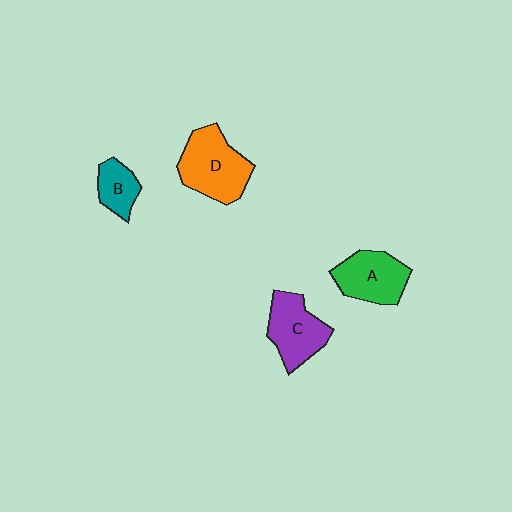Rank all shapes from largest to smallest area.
From largest to smallest: D (orange), C (purple), A (green), B (teal).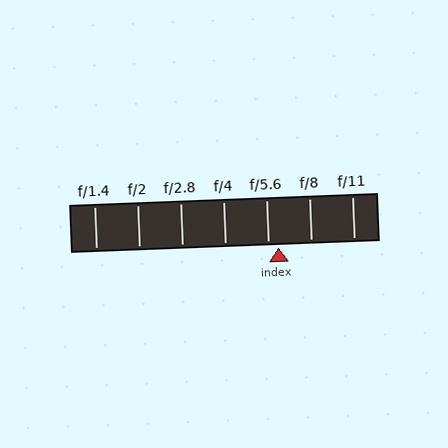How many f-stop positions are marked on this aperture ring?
There are 7 f-stop positions marked.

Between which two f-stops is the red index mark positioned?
The index mark is between f/5.6 and f/8.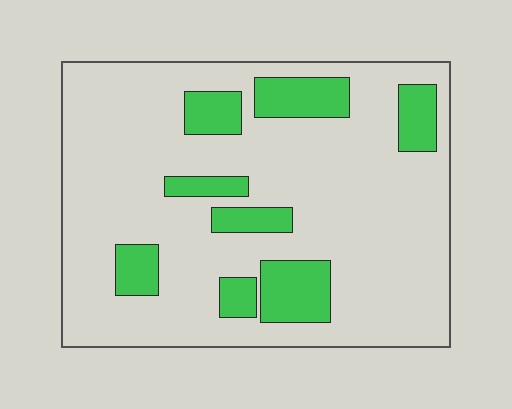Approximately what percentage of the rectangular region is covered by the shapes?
Approximately 20%.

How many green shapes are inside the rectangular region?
8.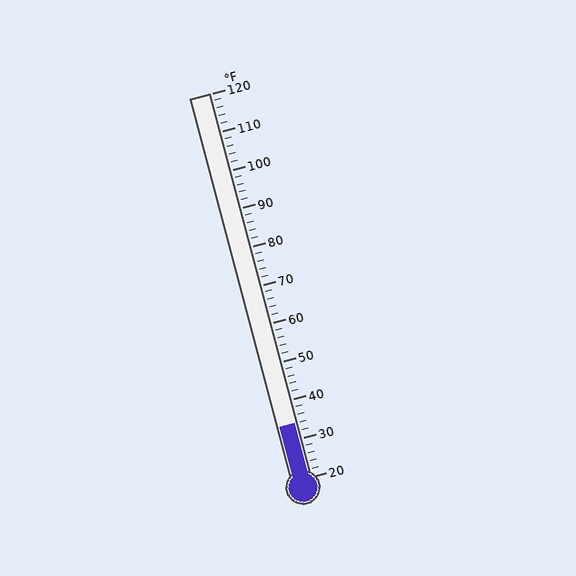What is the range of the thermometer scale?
The thermometer scale ranges from 20°F to 120°F.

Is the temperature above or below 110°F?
The temperature is below 110°F.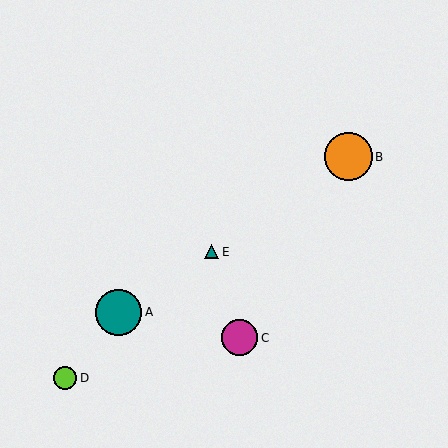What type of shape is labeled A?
Shape A is a teal circle.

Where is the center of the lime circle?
The center of the lime circle is at (65, 378).